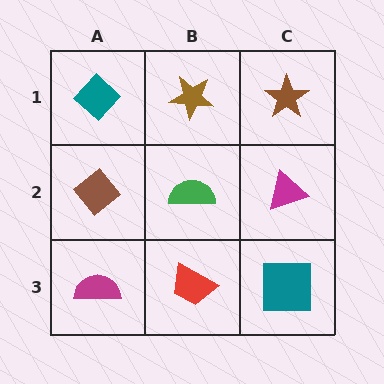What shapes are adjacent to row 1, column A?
A brown diamond (row 2, column A), a brown star (row 1, column B).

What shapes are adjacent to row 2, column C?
A brown star (row 1, column C), a teal square (row 3, column C), a green semicircle (row 2, column B).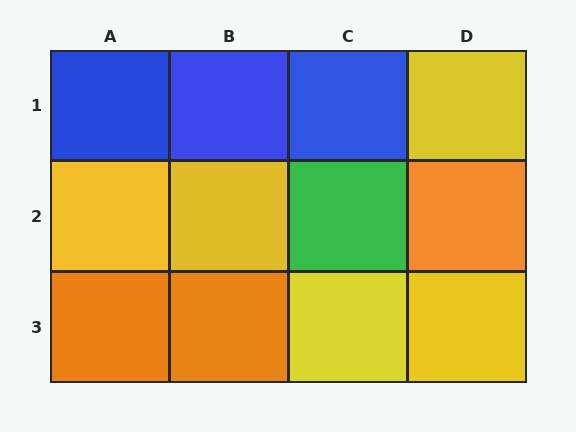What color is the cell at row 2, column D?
Orange.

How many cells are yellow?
5 cells are yellow.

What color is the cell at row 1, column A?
Blue.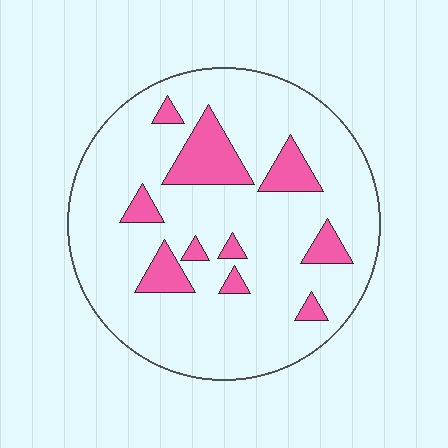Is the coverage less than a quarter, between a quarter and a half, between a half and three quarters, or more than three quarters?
Less than a quarter.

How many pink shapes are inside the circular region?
10.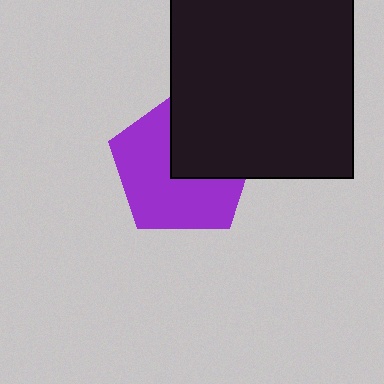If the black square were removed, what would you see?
You would see the complete purple pentagon.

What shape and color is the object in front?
The object in front is a black square.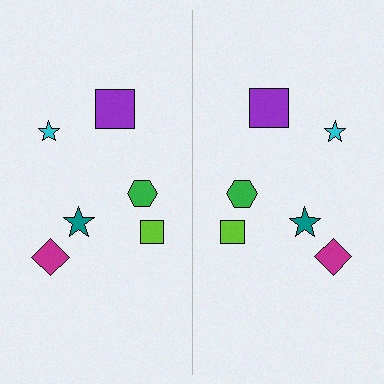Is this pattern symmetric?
Yes, this pattern has bilateral (reflection) symmetry.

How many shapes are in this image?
There are 12 shapes in this image.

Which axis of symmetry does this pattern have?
The pattern has a vertical axis of symmetry running through the center of the image.